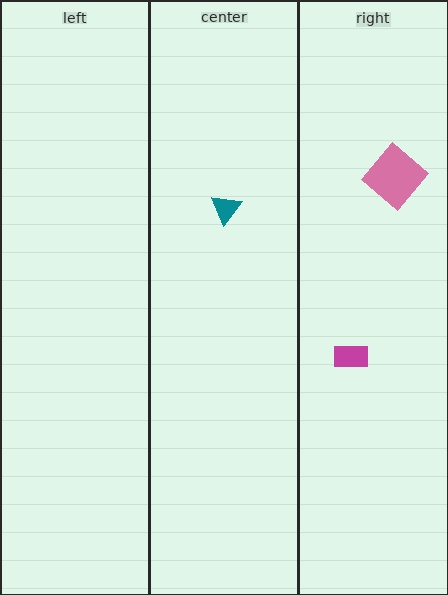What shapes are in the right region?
The magenta rectangle, the pink diamond.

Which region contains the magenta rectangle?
The right region.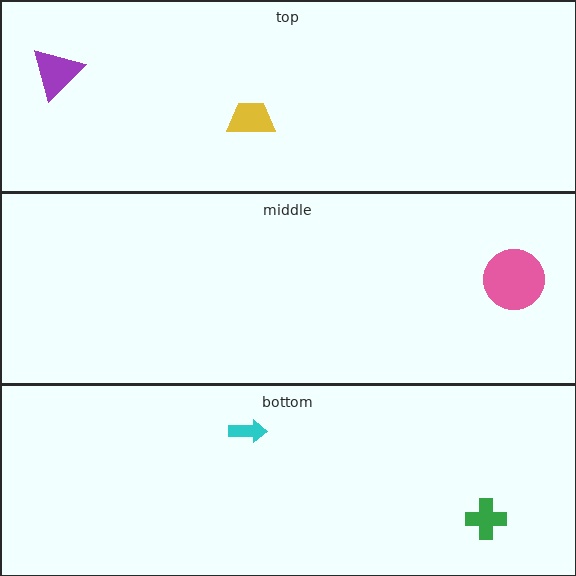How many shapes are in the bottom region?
2.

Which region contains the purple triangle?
The top region.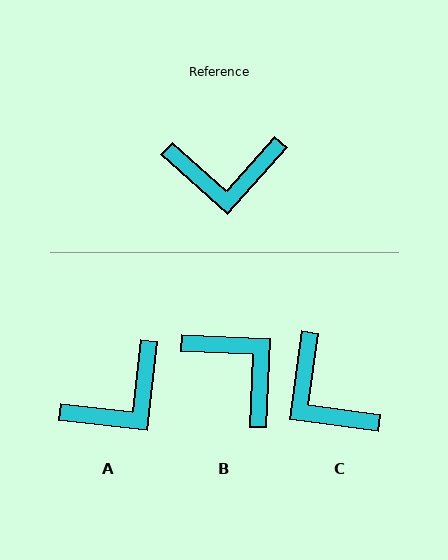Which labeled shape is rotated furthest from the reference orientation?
B, about 129 degrees away.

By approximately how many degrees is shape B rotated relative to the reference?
Approximately 129 degrees counter-clockwise.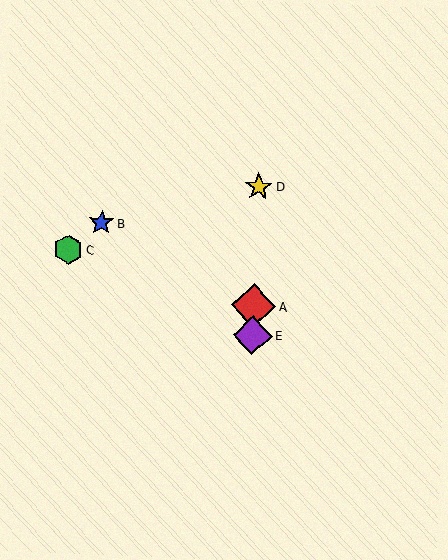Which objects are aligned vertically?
Objects A, D, E are aligned vertically.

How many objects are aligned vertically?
3 objects (A, D, E) are aligned vertically.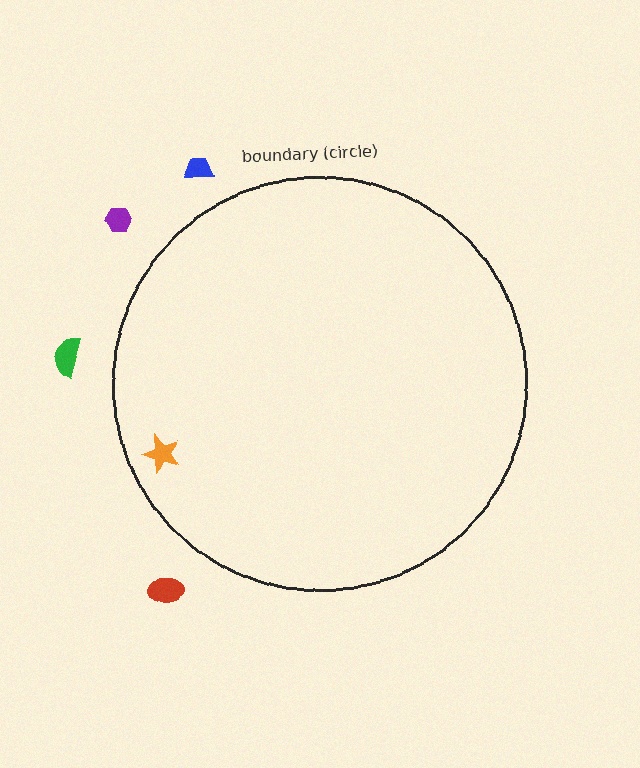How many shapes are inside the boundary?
1 inside, 4 outside.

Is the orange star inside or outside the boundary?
Inside.